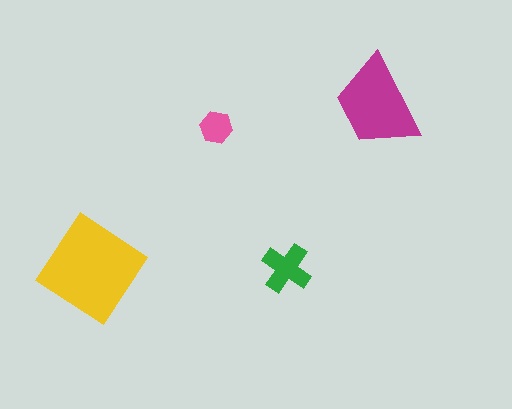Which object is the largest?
The yellow diamond.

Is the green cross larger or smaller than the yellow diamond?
Smaller.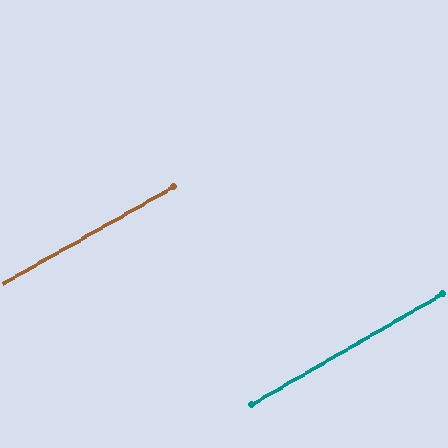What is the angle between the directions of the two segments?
Approximately 1 degree.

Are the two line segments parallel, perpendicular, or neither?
Parallel — their directions differ by only 0.7°.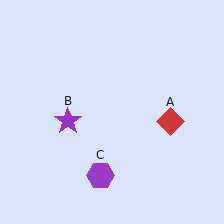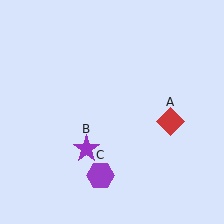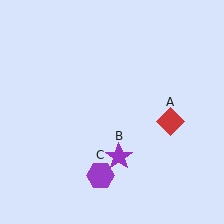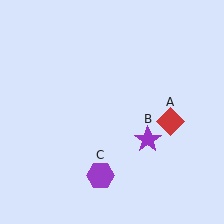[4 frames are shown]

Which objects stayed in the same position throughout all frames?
Red diamond (object A) and purple hexagon (object C) remained stationary.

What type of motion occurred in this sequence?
The purple star (object B) rotated counterclockwise around the center of the scene.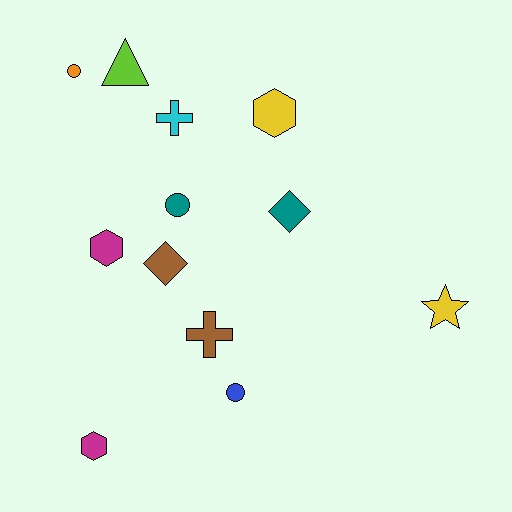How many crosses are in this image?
There are 2 crosses.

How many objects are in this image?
There are 12 objects.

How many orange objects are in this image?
There is 1 orange object.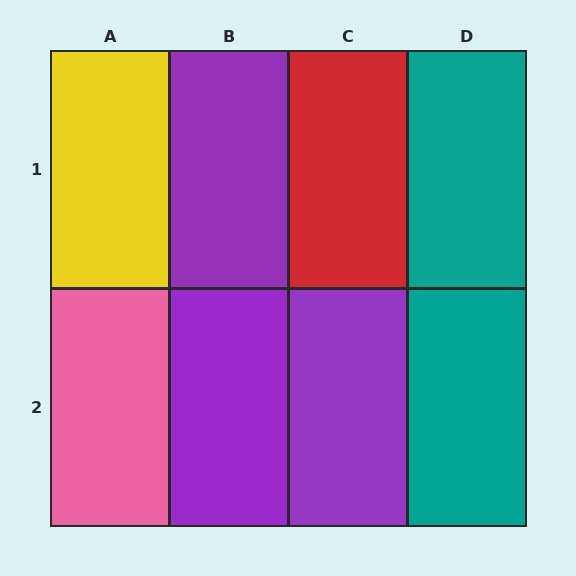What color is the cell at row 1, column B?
Purple.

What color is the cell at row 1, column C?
Red.